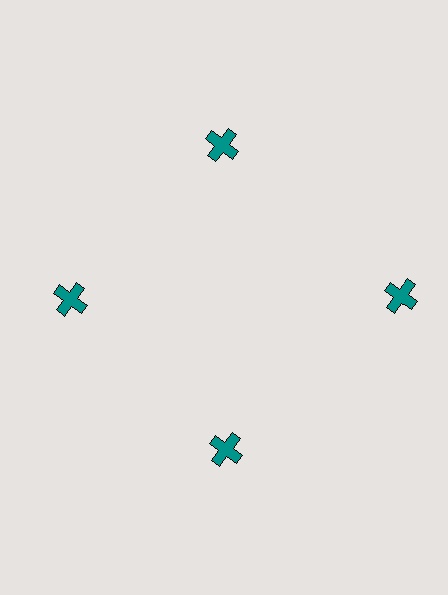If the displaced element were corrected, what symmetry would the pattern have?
It would have 4-fold rotational symmetry — the pattern would map onto itself every 90 degrees.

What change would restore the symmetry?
The symmetry would be restored by moving it inward, back onto the ring so that all 4 crosses sit at equal angles and equal distance from the center.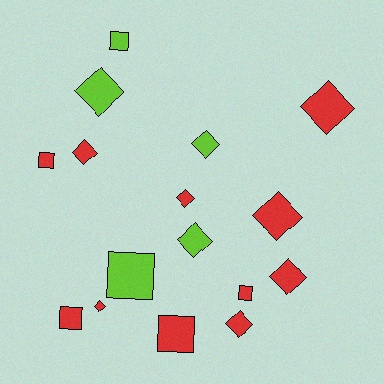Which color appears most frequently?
Red, with 11 objects.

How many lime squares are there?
There are 2 lime squares.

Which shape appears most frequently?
Diamond, with 10 objects.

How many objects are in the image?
There are 16 objects.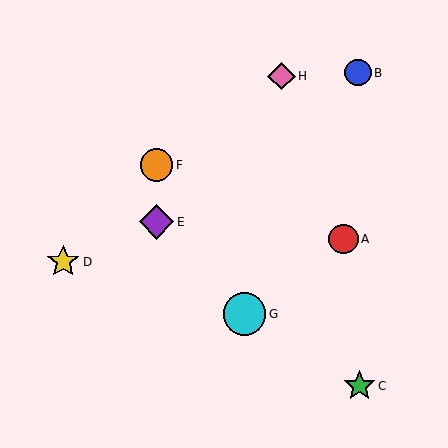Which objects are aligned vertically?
Objects E, F are aligned vertically.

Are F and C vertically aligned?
No, F is at x≈157 and C is at x≈359.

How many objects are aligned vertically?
2 objects (E, F) are aligned vertically.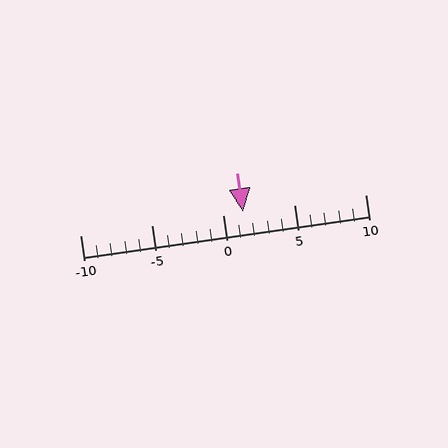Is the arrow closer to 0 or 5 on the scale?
The arrow is closer to 0.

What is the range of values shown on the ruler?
The ruler shows values from -10 to 10.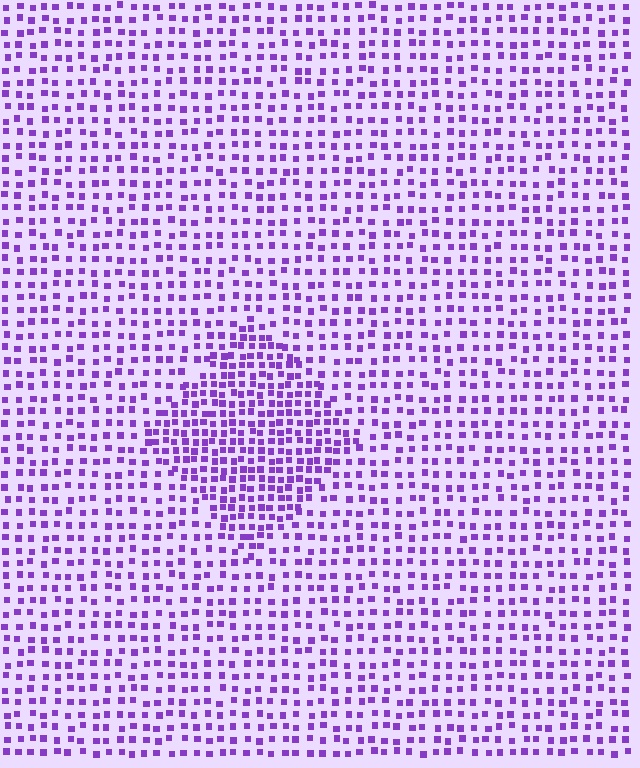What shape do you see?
I see a diamond.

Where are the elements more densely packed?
The elements are more densely packed inside the diamond boundary.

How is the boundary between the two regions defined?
The boundary is defined by a change in element density (approximately 1.8x ratio). All elements are the same color, size, and shape.